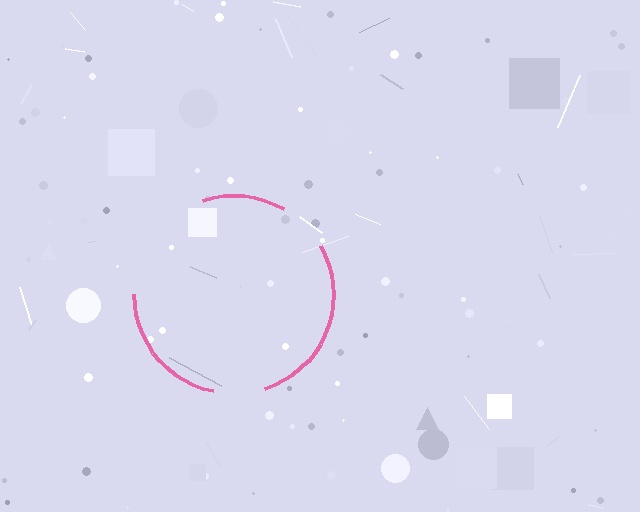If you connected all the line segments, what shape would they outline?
They would outline a circle.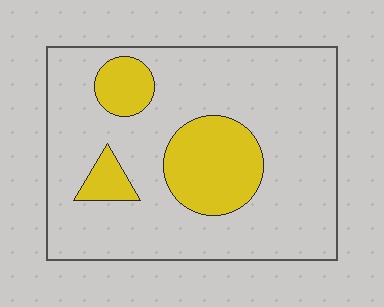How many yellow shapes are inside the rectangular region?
3.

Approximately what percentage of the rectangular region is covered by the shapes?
Approximately 20%.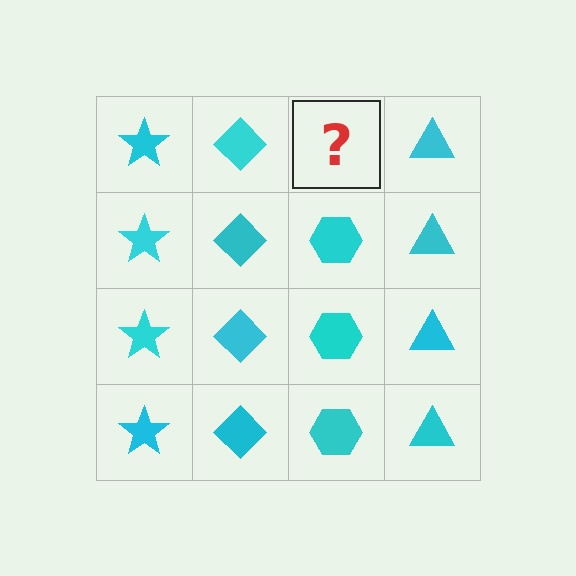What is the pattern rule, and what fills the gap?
The rule is that each column has a consistent shape. The gap should be filled with a cyan hexagon.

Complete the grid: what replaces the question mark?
The question mark should be replaced with a cyan hexagon.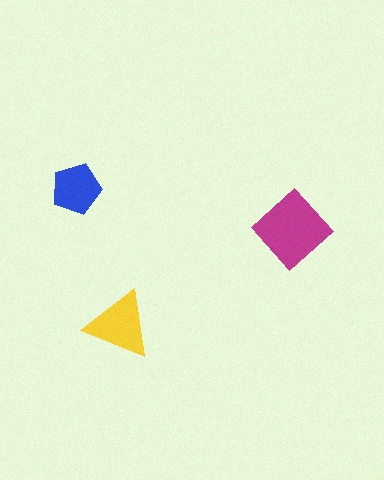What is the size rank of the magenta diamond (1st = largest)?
1st.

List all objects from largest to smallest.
The magenta diamond, the yellow triangle, the blue pentagon.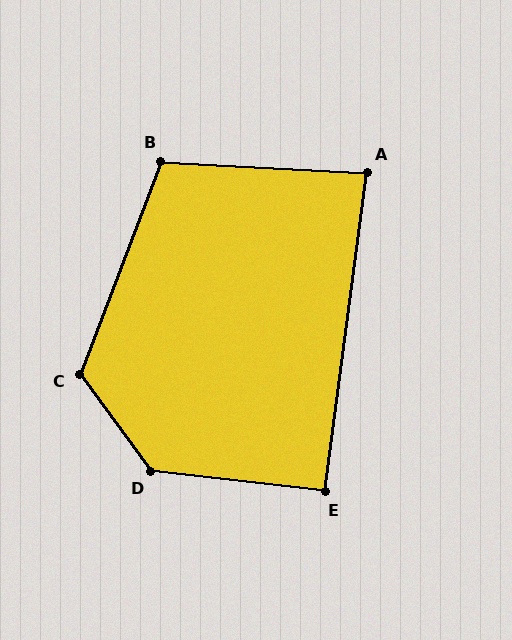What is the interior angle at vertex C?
Approximately 123 degrees (obtuse).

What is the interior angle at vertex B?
Approximately 108 degrees (obtuse).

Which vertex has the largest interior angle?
D, at approximately 133 degrees.